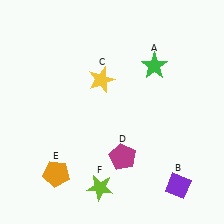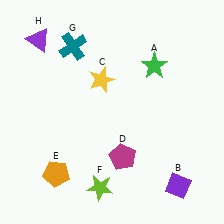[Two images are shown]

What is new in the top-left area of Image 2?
A purple triangle (H) was added in the top-left area of Image 2.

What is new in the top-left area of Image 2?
A teal cross (G) was added in the top-left area of Image 2.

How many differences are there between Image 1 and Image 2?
There are 2 differences between the two images.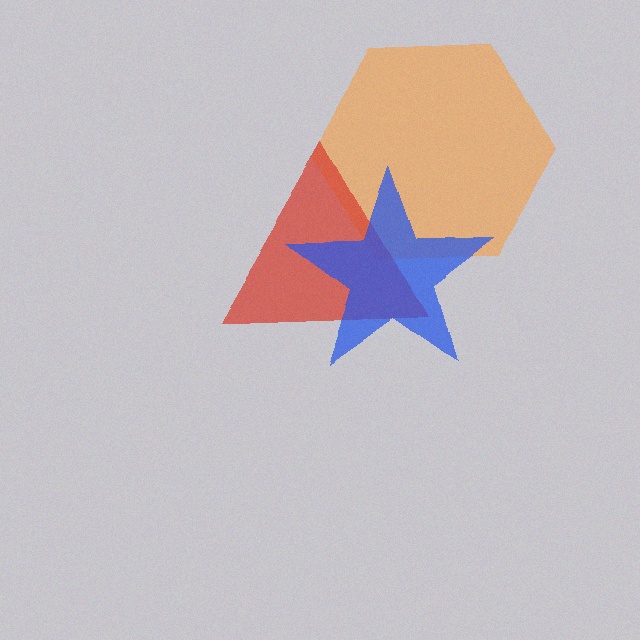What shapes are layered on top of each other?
The layered shapes are: an orange hexagon, a red triangle, a blue star.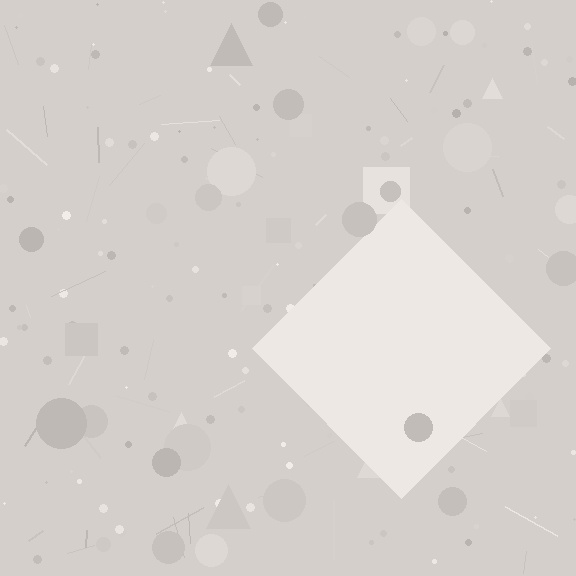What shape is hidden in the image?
A diamond is hidden in the image.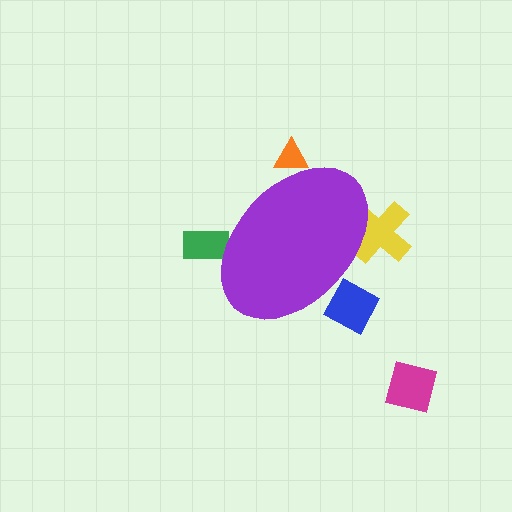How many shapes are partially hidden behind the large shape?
4 shapes are partially hidden.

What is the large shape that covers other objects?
A purple ellipse.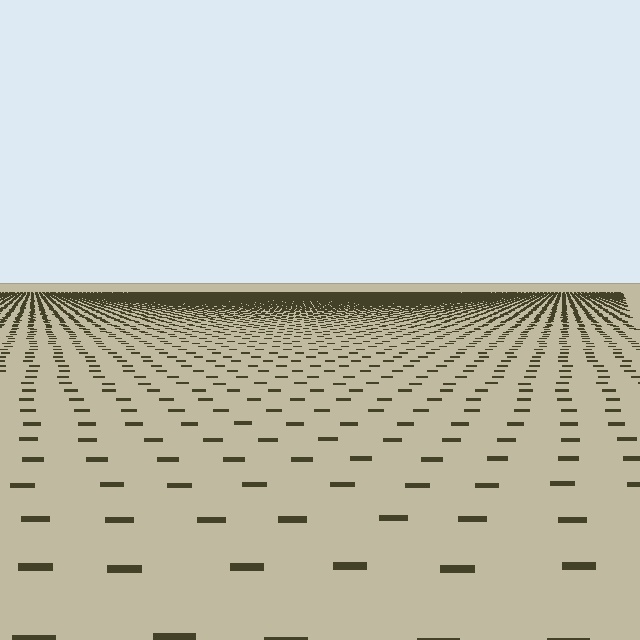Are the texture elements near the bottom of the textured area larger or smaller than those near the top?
Larger. Near the bottom, elements are closer to the viewer and appear at a bigger on-screen size.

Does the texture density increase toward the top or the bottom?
Density increases toward the top.